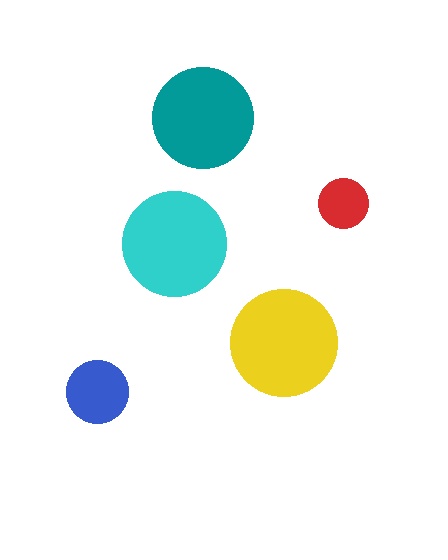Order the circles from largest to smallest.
the yellow one, the cyan one, the teal one, the blue one, the red one.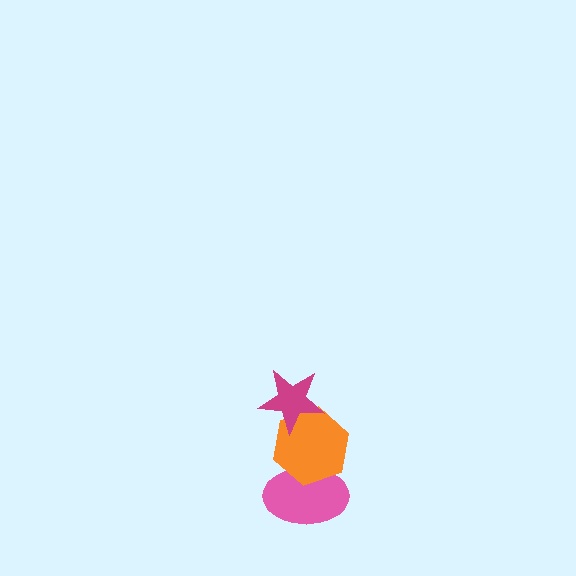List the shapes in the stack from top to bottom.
From top to bottom: the magenta star, the orange hexagon, the pink ellipse.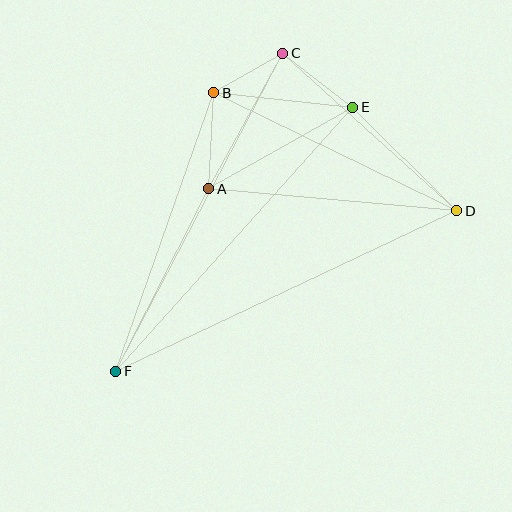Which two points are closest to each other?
Points B and C are closest to each other.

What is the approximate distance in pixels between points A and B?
The distance between A and B is approximately 96 pixels.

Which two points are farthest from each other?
Points D and F are farthest from each other.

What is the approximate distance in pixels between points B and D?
The distance between B and D is approximately 270 pixels.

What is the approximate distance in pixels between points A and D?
The distance between A and D is approximately 249 pixels.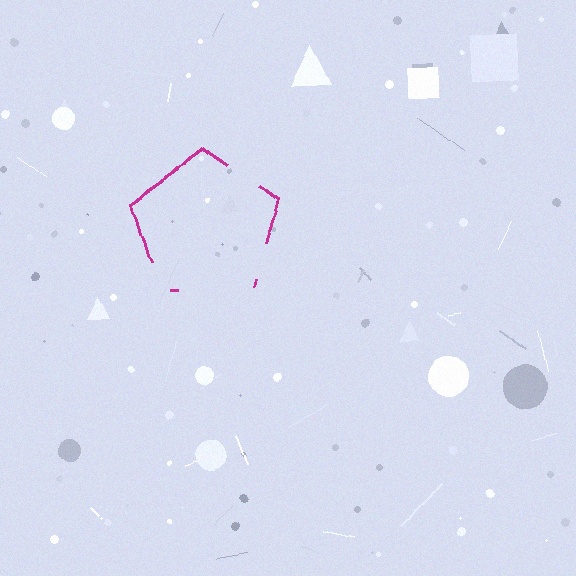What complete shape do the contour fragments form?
The contour fragments form a pentagon.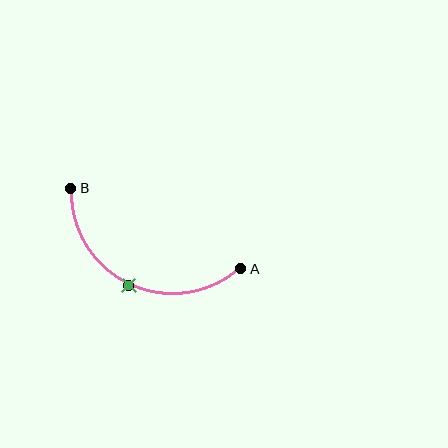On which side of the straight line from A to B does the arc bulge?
The arc bulges below the straight line connecting A and B.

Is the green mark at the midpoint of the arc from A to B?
Yes. The green mark lies on the arc at equal arc-length from both A and B — it is the arc midpoint.